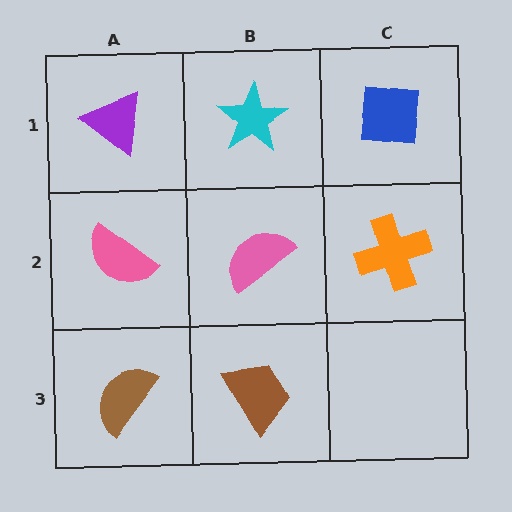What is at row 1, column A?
A purple triangle.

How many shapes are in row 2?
3 shapes.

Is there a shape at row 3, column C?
No, that cell is empty.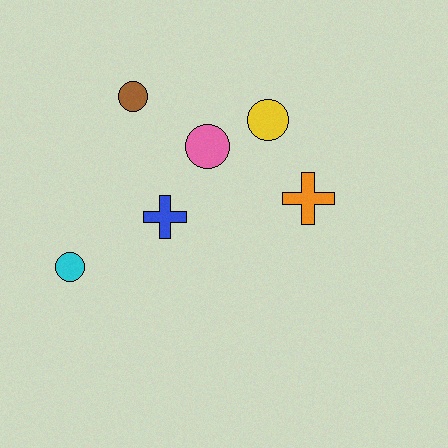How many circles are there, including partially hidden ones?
There are 4 circles.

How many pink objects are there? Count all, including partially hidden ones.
There is 1 pink object.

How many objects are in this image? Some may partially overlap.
There are 6 objects.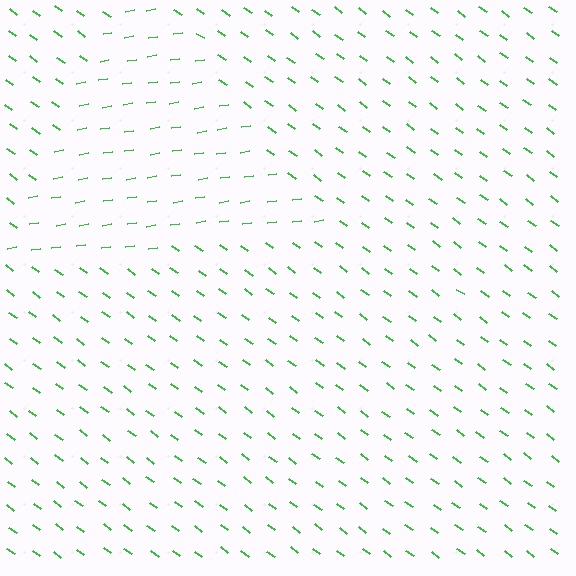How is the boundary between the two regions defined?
The boundary is defined purely by a change in line orientation (approximately 45 degrees difference). All lines are the same color and thickness.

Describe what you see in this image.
The image is filled with small green line segments. A triangle region in the image has lines oriented differently from the surrounding lines, creating a visible texture boundary.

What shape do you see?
I see a triangle.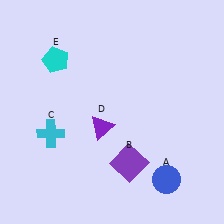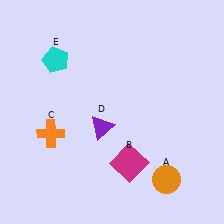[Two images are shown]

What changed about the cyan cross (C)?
In Image 1, C is cyan. In Image 2, it changed to orange.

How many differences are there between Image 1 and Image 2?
There are 3 differences between the two images.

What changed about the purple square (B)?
In Image 1, B is purple. In Image 2, it changed to magenta.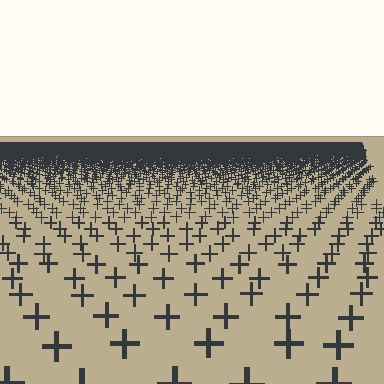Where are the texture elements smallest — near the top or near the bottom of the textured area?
Near the top.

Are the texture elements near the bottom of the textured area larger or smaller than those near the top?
Larger. Near the bottom, elements are closer to the viewer and appear at a bigger on-screen size.